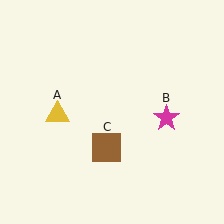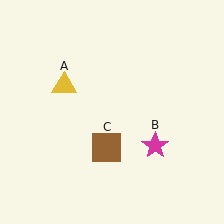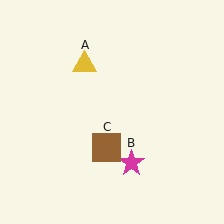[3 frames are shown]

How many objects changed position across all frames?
2 objects changed position: yellow triangle (object A), magenta star (object B).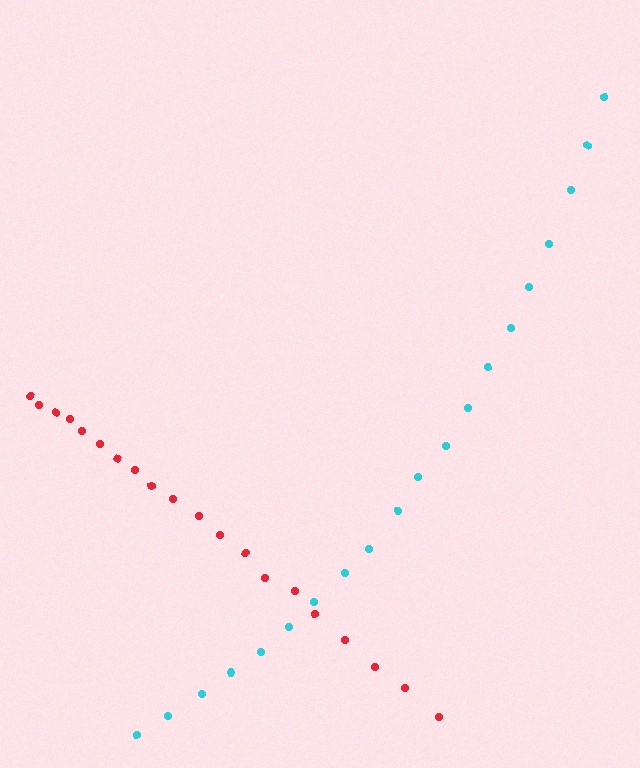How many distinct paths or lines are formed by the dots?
There are 2 distinct paths.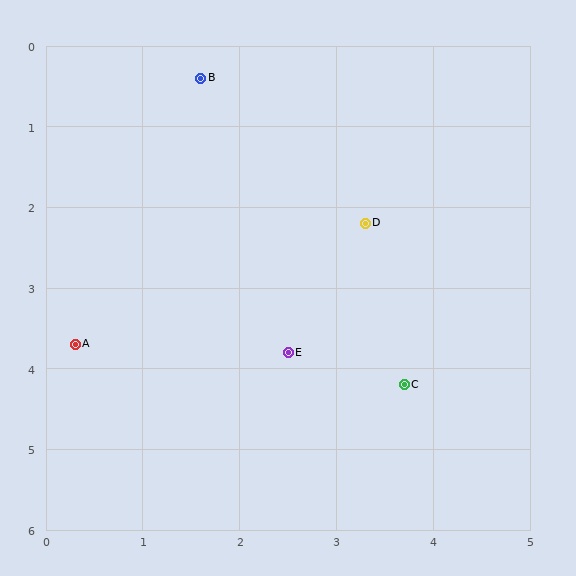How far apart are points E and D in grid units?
Points E and D are about 1.8 grid units apart.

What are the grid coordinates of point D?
Point D is at approximately (3.3, 2.2).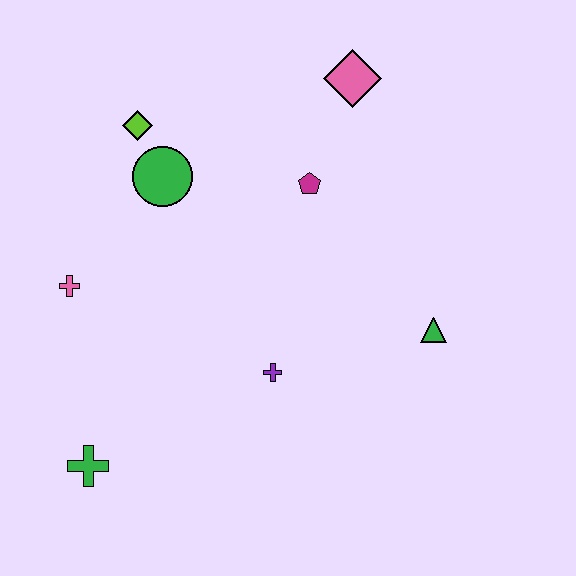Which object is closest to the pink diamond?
The magenta pentagon is closest to the pink diamond.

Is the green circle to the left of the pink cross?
No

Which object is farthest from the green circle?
The green triangle is farthest from the green circle.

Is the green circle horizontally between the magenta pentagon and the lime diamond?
Yes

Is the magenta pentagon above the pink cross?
Yes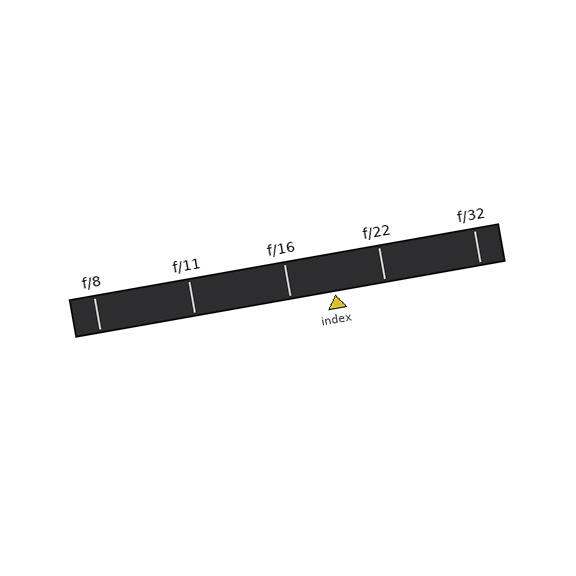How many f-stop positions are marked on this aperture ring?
There are 5 f-stop positions marked.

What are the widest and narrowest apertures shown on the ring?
The widest aperture shown is f/8 and the narrowest is f/32.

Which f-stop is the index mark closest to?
The index mark is closest to f/16.